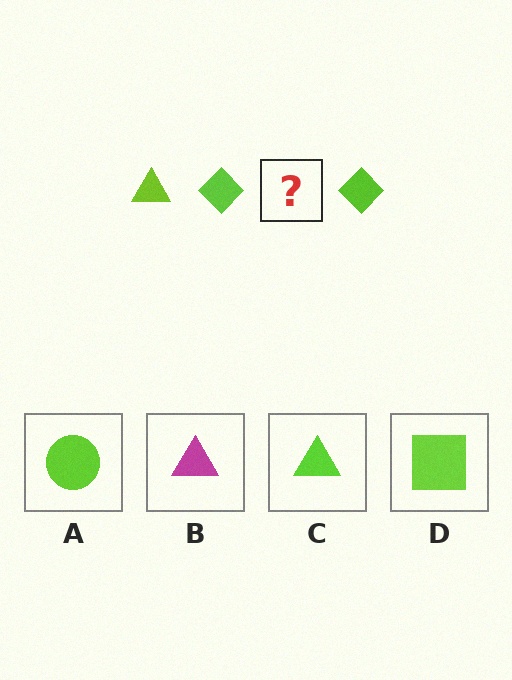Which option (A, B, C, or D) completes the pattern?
C.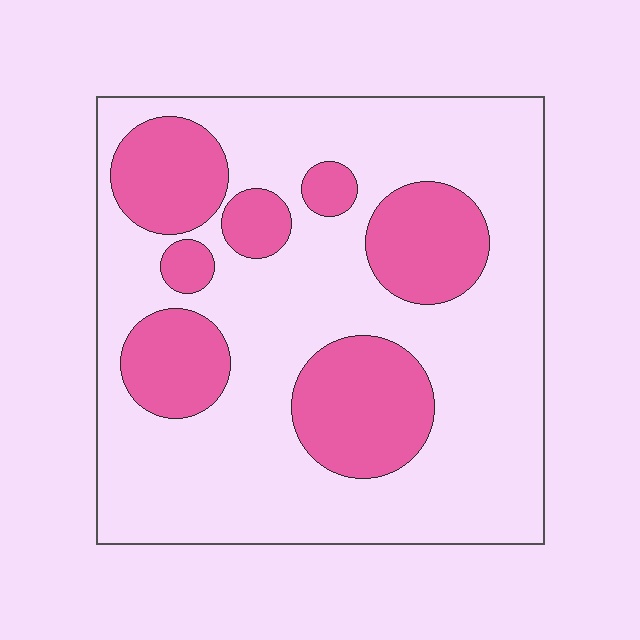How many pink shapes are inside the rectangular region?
7.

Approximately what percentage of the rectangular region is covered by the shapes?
Approximately 30%.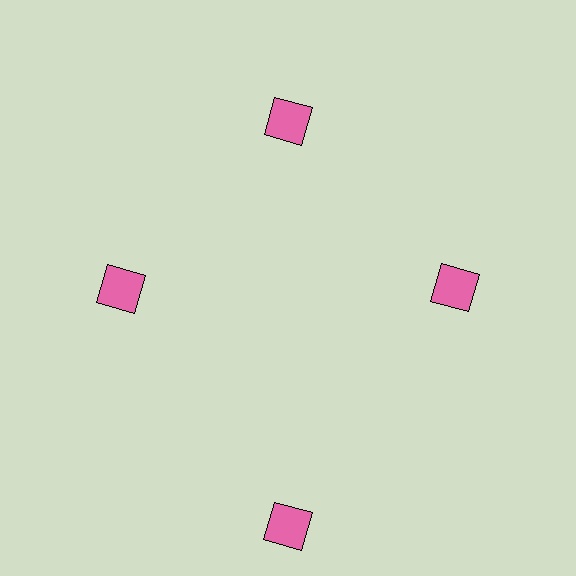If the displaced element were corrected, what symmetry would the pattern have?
It would have 4-fold rotational symmetry — the pattern would map onto itself every 90 degrees.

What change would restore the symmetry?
The symmetry would be restored by moving it inward, back onto the ring so that all 4 squares sit at equal angles and equal distance from the center.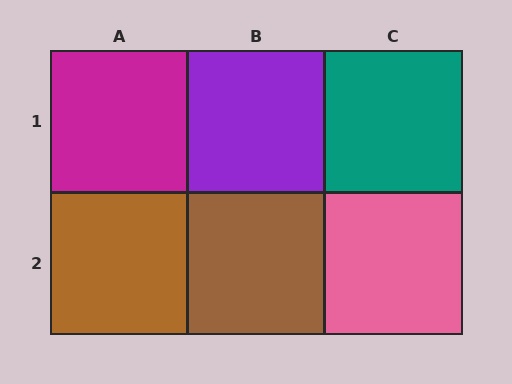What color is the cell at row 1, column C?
Teal.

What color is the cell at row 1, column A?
Magenta.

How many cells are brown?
2 cells are brown.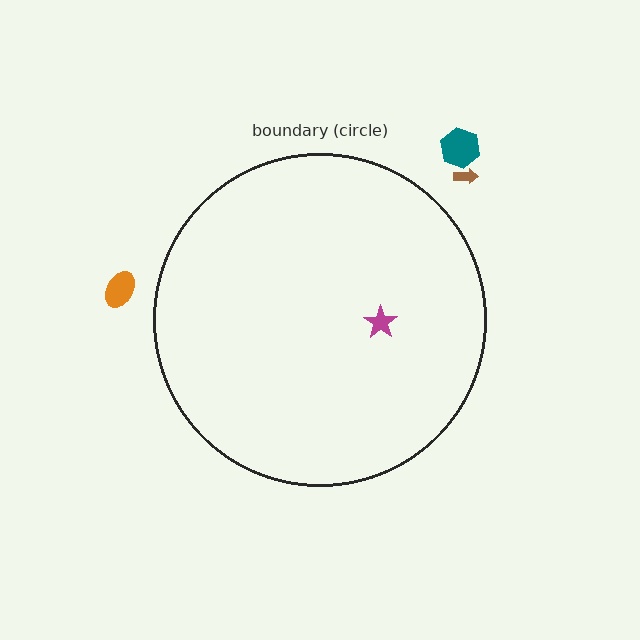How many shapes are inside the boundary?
1 inside, 3 outside.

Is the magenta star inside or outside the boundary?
Inside.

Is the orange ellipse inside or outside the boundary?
Outside.